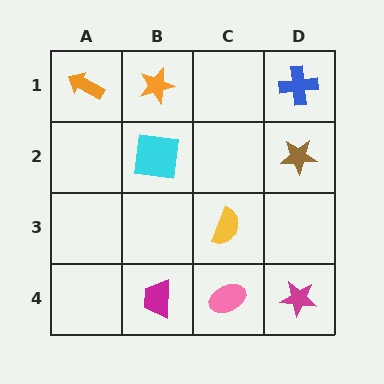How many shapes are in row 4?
3 shapes.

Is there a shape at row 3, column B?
No, that cell is empty.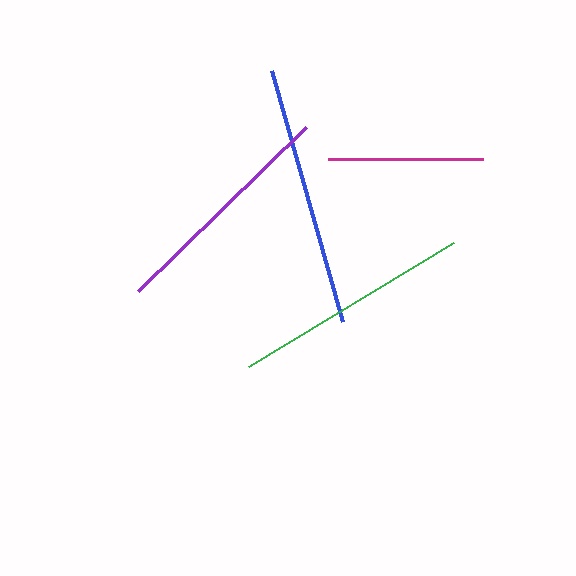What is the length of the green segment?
The green segment is approximately 240 pixels long.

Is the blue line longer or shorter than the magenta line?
The blue line is longer than the magenta line.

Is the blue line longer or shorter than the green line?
The blue line is longer than the green line.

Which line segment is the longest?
The blue line is the longest at approximately 260 pixels.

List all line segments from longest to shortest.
From longest to shortest: blue, green, purple, magenta.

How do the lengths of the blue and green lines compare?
The blue and green lines are approximately the same length.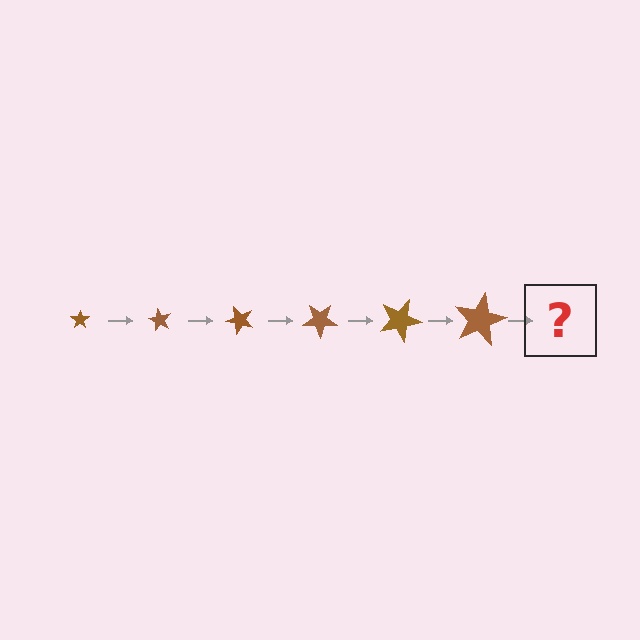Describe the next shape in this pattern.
It should be a star, larger than the previous one and rotated 360 degrees from the start.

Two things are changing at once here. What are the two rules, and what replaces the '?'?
The two rules are that the star grows larger each step and it rotates 60 degrees each step. The '?' should be a star, larger than the previous one and rotated 360 degrees from the start.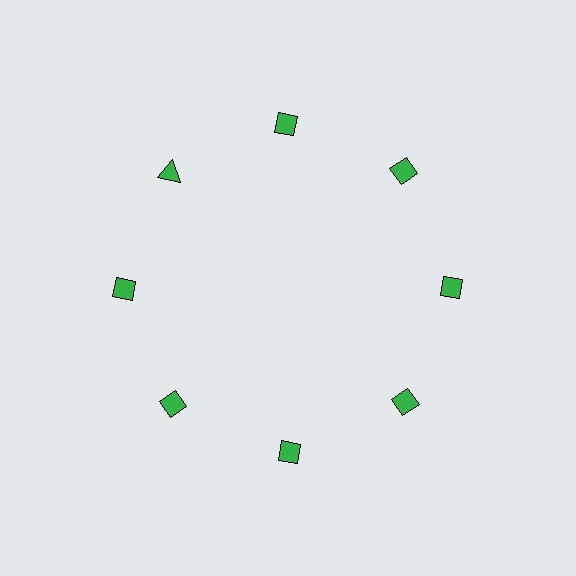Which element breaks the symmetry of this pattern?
The green triangle at roughly the 10 o'clock position breaks the symmetry. All other shapes are green diamonds.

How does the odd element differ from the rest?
It has a different shape: triangle instead of diamond.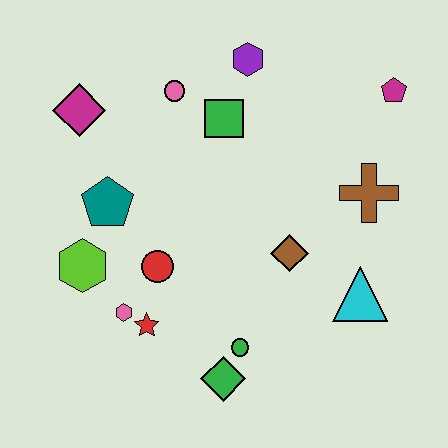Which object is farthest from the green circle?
The magenta pentagon is farthest from the green circle.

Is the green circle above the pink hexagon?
No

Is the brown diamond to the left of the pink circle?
No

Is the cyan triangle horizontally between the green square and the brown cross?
Yes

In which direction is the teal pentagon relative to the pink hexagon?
The teal pentagon is above the pink hexagon.